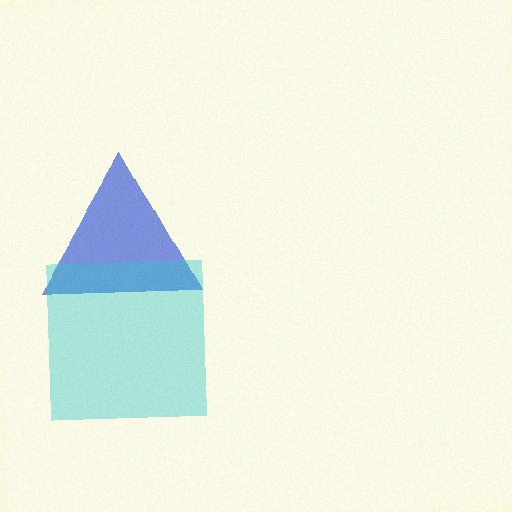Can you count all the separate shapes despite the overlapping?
Yes, there are 2 separate shapes.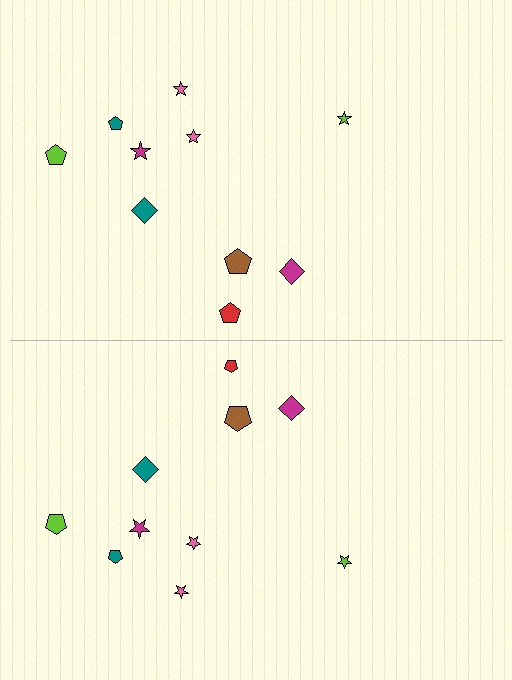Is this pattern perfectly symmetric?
No, the pattern is not perfectly symmetric. The red pentagon on the bottom side has a different size than its mirror counterpart.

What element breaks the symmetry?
The red pentagon on the bottom side has a different size than its mirror counterpart.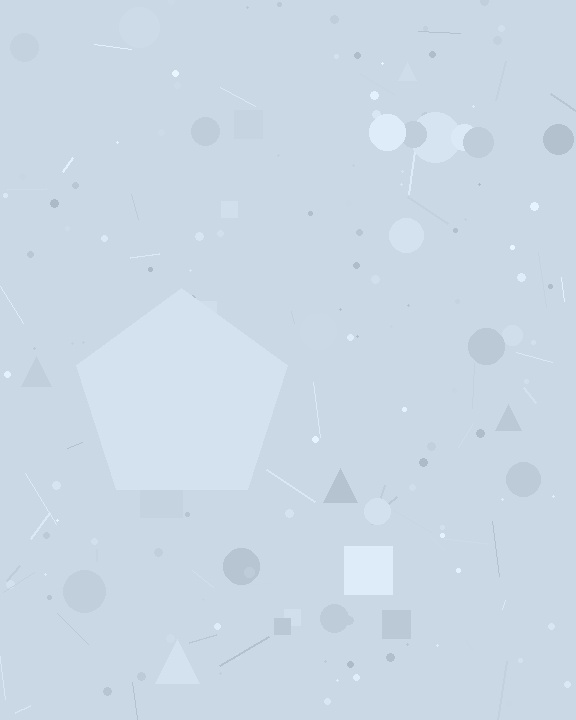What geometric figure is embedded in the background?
A pentagon is embedded in the background.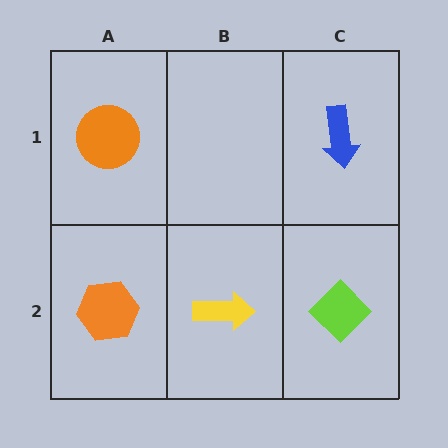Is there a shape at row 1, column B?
No, that cell is empty.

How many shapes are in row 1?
2 shapes.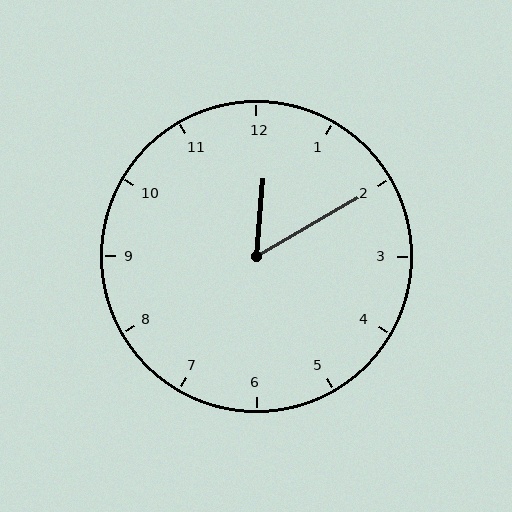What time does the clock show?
12:10.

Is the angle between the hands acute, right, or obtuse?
It is acute.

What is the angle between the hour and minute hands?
Approximately 55 degrees.